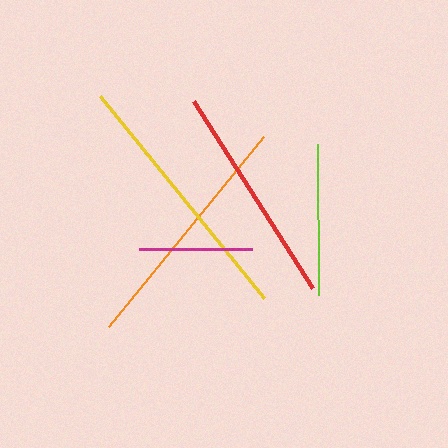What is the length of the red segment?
The red segment is approximately 222 pixels long.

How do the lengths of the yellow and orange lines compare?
The yellow and orange lines are approximately the same length.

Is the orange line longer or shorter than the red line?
The orange line is longer than the red line.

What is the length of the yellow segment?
The yellow segment is approximately 260 pixels long.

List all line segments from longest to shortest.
From longest to shortest: yellow, orange, red, lime, magenta.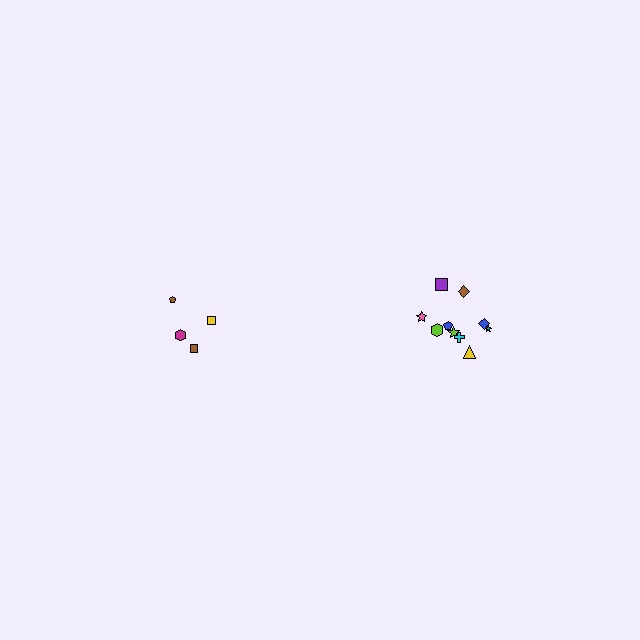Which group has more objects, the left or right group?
The right group.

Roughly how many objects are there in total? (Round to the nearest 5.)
Roughly 15 objects in total.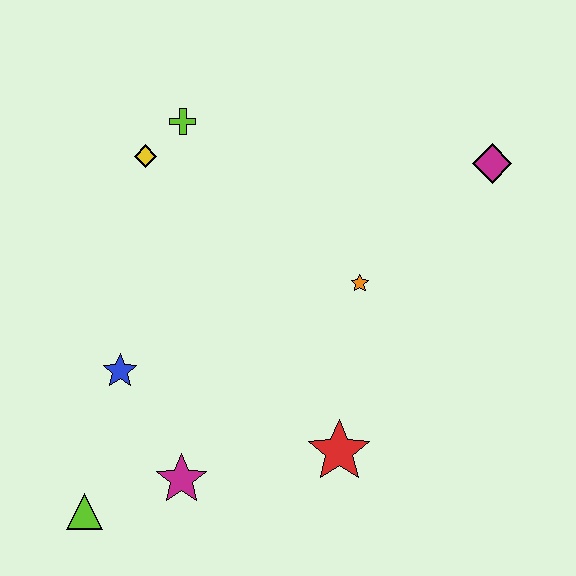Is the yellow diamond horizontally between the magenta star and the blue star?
Yes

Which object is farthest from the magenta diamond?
The lime triangle is farthest from the magenta diamond.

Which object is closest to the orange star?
The red star is closest to the orange star.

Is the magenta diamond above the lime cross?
No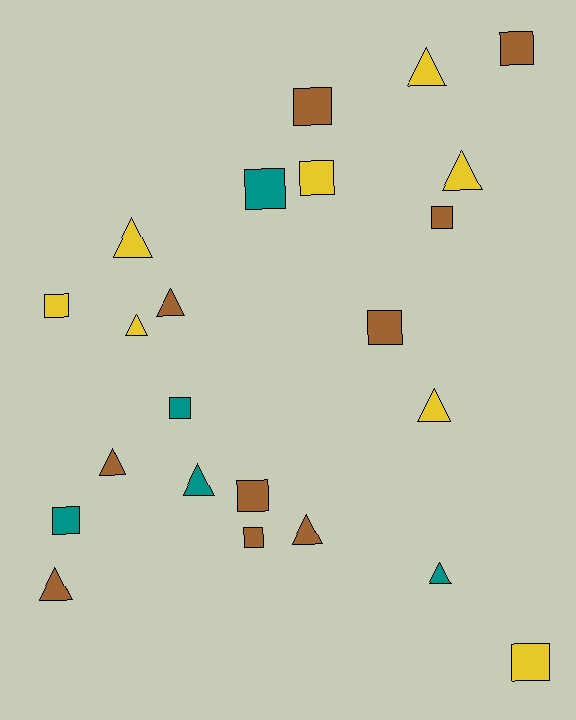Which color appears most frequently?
Brown, with 10 objects.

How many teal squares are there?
There are 3 teal squares.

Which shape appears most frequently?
Square, with 12 objects.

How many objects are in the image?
There are 23 objects.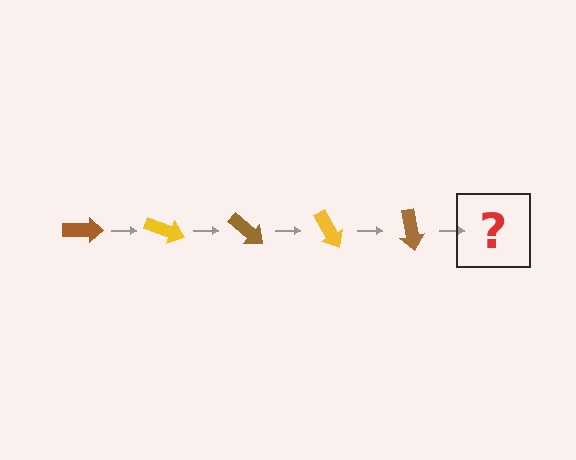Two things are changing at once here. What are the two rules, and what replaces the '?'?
The two rules are that it rotates 20 degrees each step and the color cycles through brown and yellow. The '?' should be a yellow arrow, rotated 100 degrees from the start.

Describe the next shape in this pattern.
It should be a yellow arrow, rotated 100 degrees from the start.